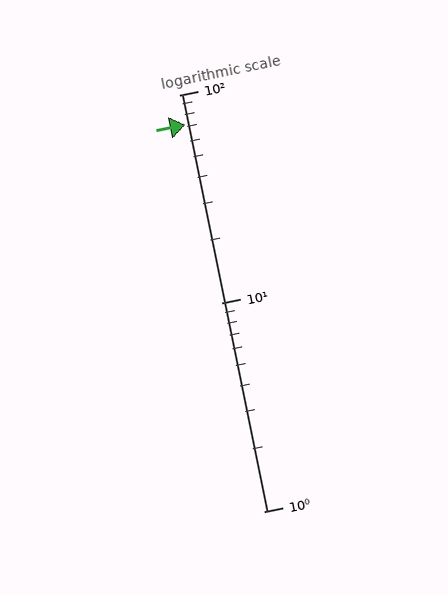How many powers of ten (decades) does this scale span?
The scale spans 2 decades, from 1 to 100.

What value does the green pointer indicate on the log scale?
The pointer indicates approximately 72.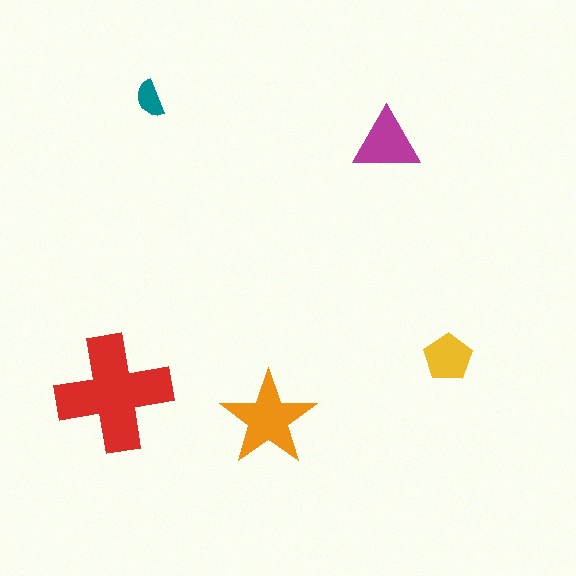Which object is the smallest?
The teal semicircle.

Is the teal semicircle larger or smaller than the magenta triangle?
Smaller.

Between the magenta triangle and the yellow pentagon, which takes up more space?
The magenta triangle.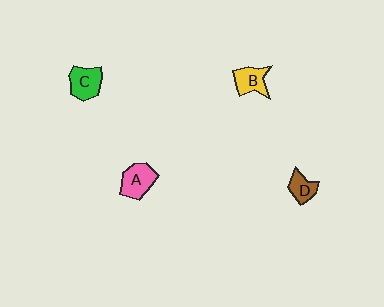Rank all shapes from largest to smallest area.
From largest to smallest: A (pink), C (green), B (yellow), D (brown).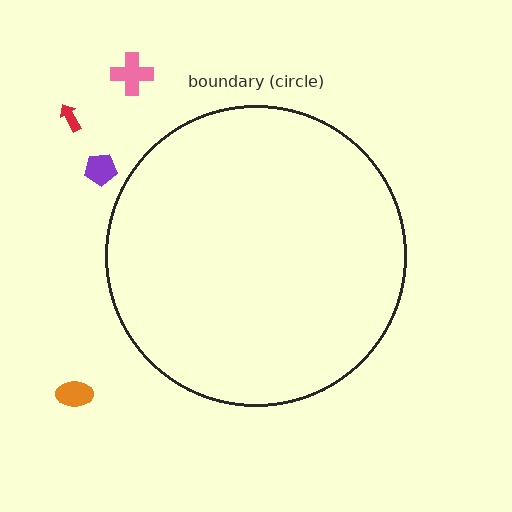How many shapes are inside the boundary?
0 inside, 4 outside.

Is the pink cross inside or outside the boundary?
Outside.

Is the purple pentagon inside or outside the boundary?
Outside.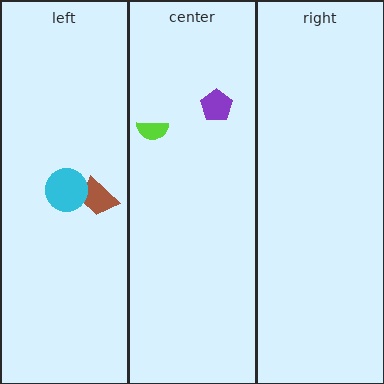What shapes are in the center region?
The purple pentagon, the lime semicircle.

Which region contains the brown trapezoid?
The left region.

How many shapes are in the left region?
2.